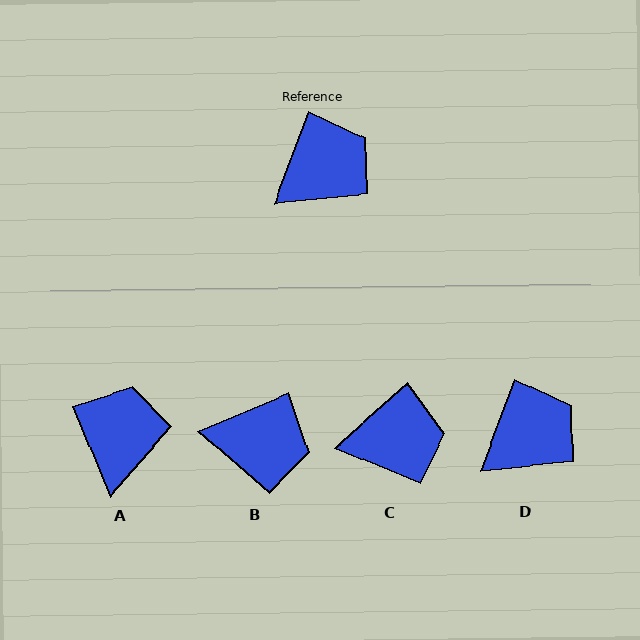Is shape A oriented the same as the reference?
No, it is off by about 43 degrees.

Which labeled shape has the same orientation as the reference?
D.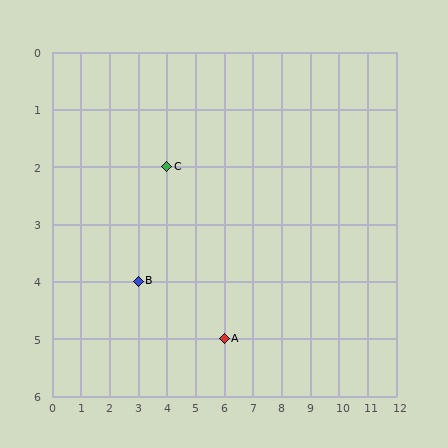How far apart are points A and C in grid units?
Points A and C are 2 columns and 3 rows apart (about 3.6 grid units diagonally).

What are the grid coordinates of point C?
Point C is at grid coordinates (4, 2).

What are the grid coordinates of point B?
Point B is at grid coordinates (3, 4).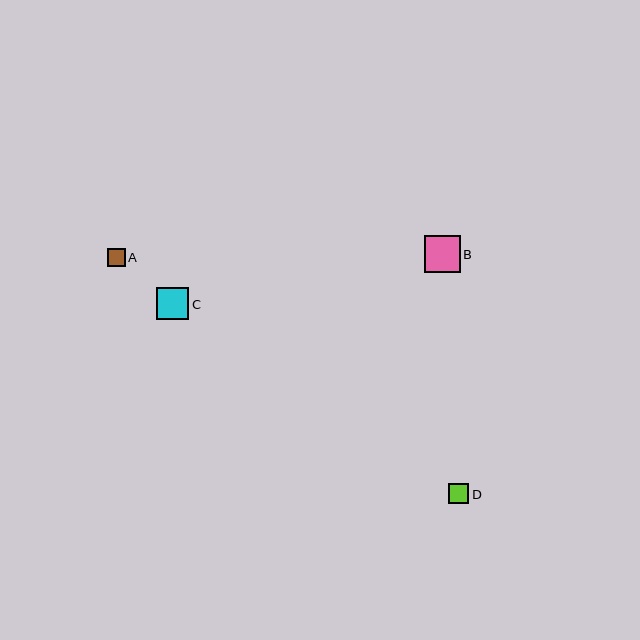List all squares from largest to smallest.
From largest to smallest: B, C, D, A.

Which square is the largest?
Square B is the largest with a size of approximately 36 pixels.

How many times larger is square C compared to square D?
Square C is approximately 1.6 times the size of square D.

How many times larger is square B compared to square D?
Square B is approximately 1.8 times the size of square D.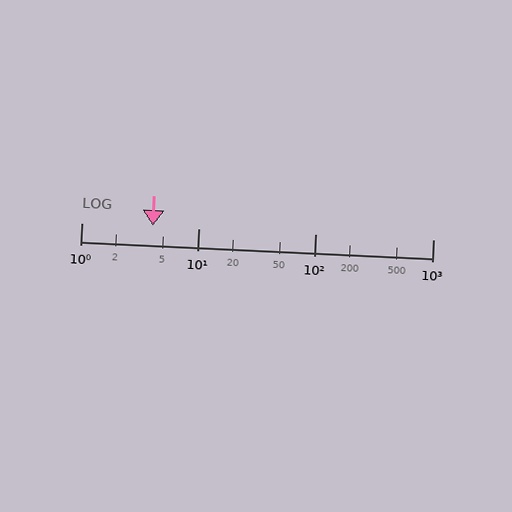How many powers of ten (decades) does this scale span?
The scale spans 3 decades, from 1 to 1000.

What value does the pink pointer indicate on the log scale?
The pointer indicates approximately 4.1.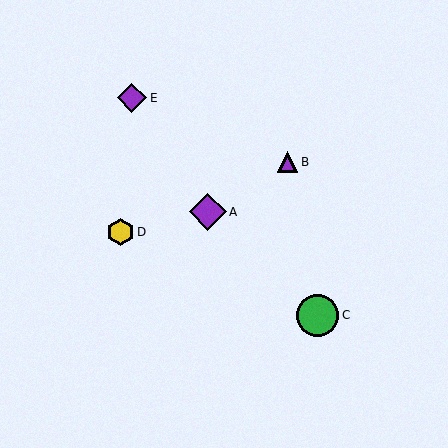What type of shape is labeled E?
Shape E is a purple diamond.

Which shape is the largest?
The green circle (labeled C) is the largest.